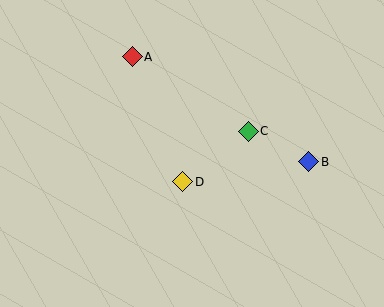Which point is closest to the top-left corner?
Point A is closest to the top-left corner.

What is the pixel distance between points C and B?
The distance between C and B is 68 pixels.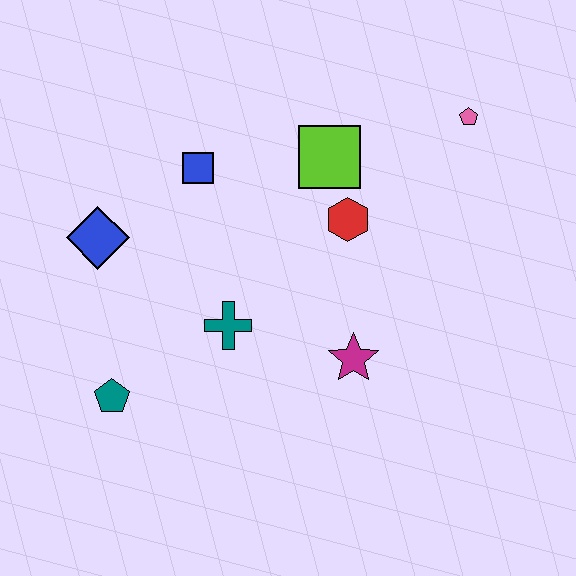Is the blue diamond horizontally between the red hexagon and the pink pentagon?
No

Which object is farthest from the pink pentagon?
The teal pentagon is farthest from the pink pentagon.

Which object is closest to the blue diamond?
The blue square is closest to the blue diamond.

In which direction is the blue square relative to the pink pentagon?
The blue square is to the left of the pink pentagon.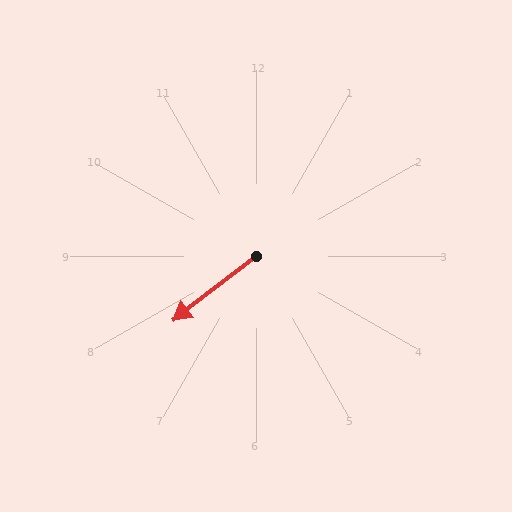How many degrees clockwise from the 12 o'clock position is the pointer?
Approximately 232 degrees.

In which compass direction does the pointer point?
Southwest.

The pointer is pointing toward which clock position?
Roughly 8 o'clock.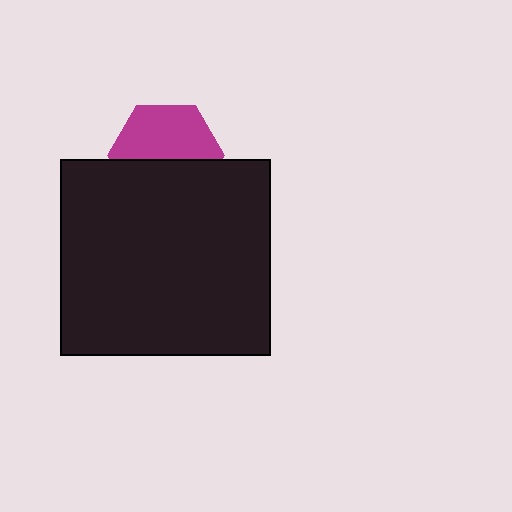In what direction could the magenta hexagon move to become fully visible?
The magenta hexagon could move up. That would shift it out from behind the black rectangle entirely.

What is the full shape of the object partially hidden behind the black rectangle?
The partially hidden object is a magenta hexagon.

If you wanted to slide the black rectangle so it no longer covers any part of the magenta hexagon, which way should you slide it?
Slide it down — that is the most direct way to separate the two shapes.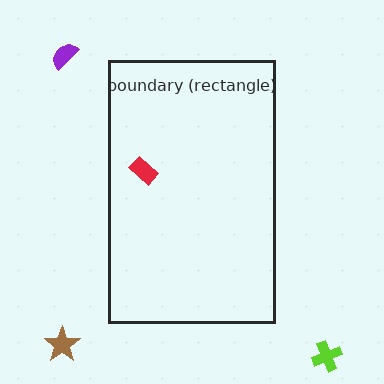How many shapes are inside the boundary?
1 inside, 3 outside.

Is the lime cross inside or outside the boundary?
Outside.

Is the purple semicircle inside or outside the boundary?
Outside.